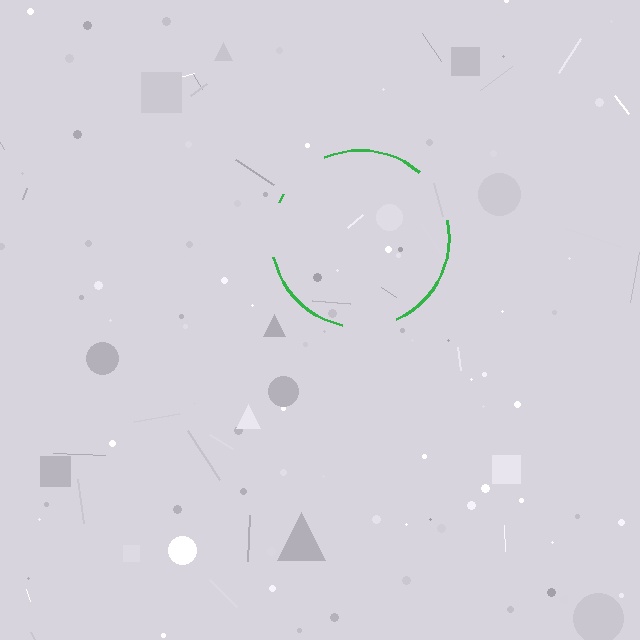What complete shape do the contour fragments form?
The contour fragments form a circle.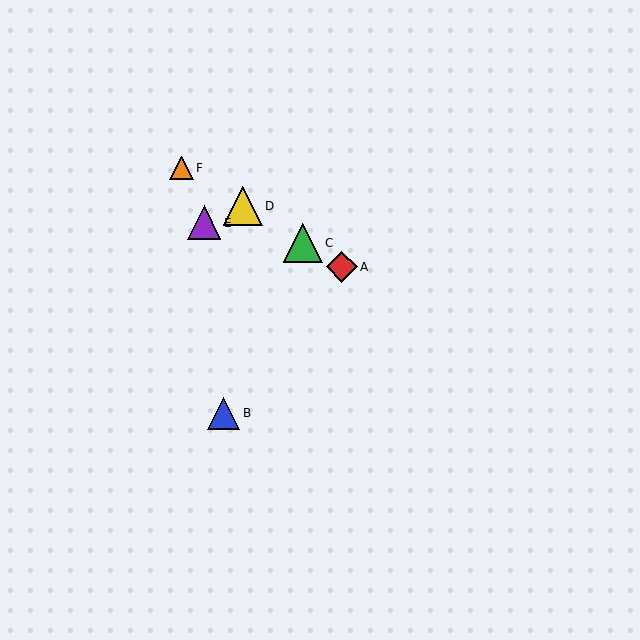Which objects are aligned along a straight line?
Objects A, C, D, F are aligned along a straight line.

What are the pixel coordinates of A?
Object A is at (342, 267).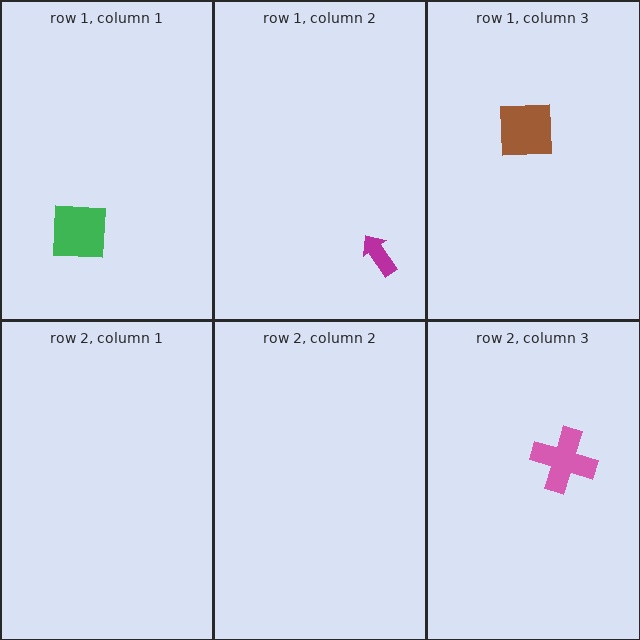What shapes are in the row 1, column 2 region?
The magenta arrow.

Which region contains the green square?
The row 1, column 1 region.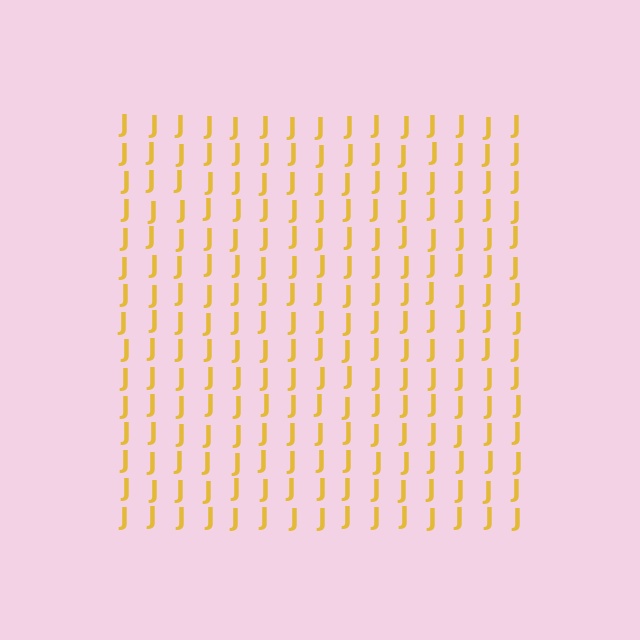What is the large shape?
The large shape is a square.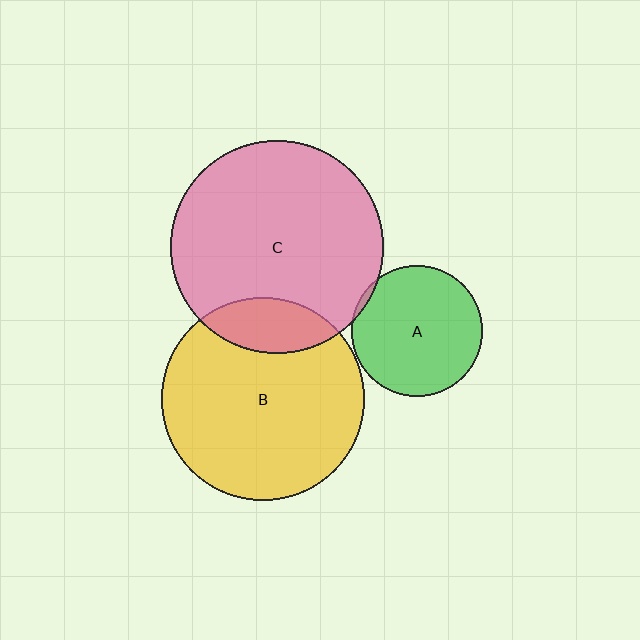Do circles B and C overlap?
Yes.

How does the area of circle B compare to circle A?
Approximately 2.4 times.